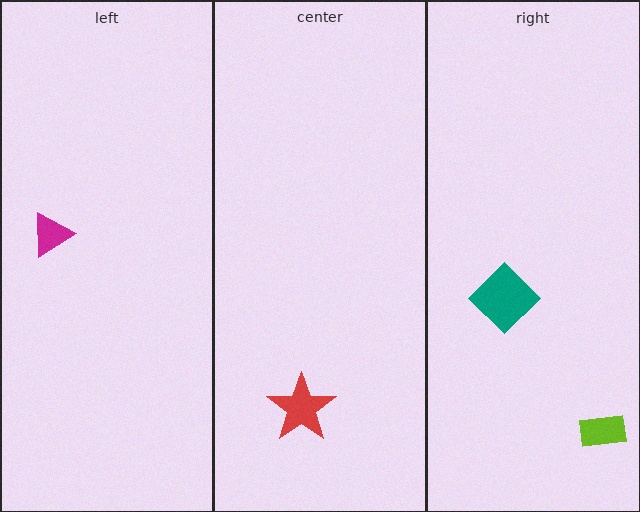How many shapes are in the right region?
2.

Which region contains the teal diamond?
The right region.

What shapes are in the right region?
The teal diamond, the lime rectangle.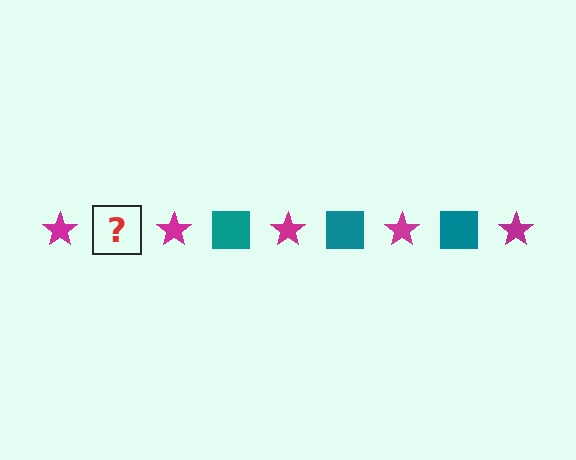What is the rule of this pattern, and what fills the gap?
The rule is that the pattern alternates between magenta star and teal square. The gap should be filled with a teal square.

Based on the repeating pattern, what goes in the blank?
The blank should be a teal square.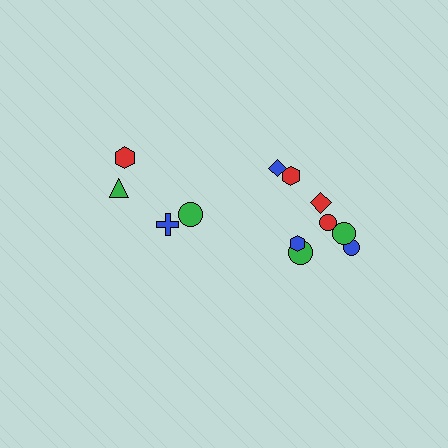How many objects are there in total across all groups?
There are 12 objects.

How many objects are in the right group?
There are 8 objects.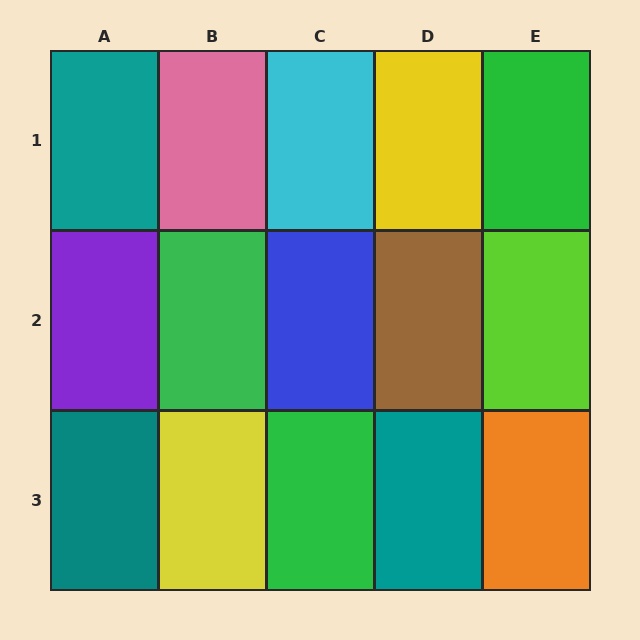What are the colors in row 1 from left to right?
Teal, pink, cyan, yellow, green.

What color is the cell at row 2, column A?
Purple.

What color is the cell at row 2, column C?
Blue.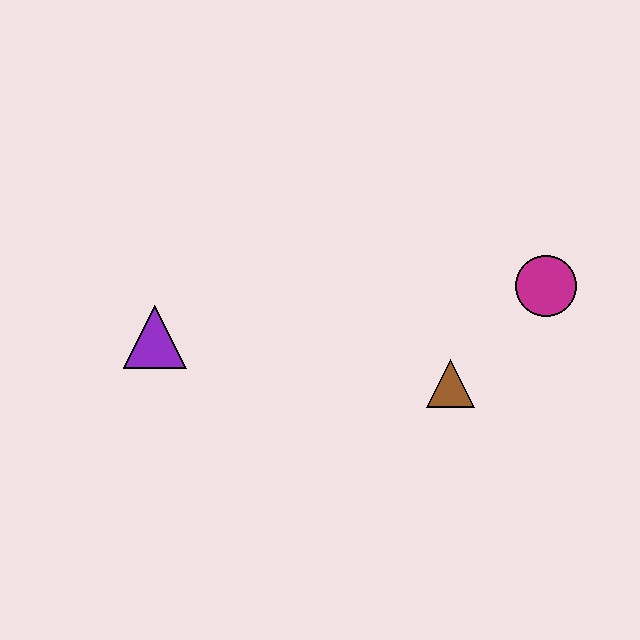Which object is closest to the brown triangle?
The magenta circle is closest to the brown triangle.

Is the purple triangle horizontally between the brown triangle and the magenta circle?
No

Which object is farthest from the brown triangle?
The purple triangle is farthest from the brown triangle.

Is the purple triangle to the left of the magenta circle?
Yes